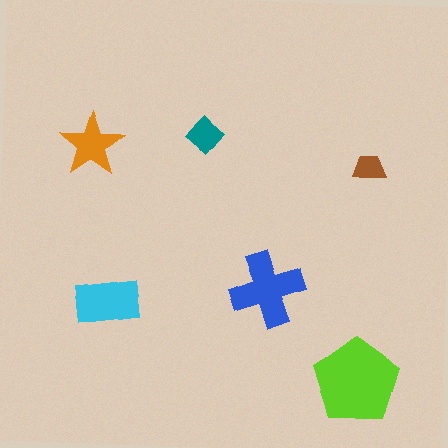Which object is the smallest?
The brown trapezoid.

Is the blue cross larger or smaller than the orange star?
Larger.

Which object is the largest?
The lime pentagon.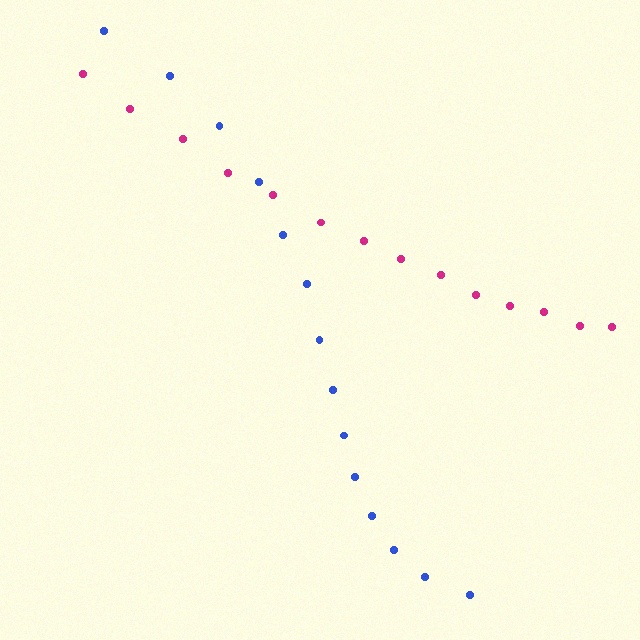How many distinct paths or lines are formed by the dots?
There are 2 distinct paths.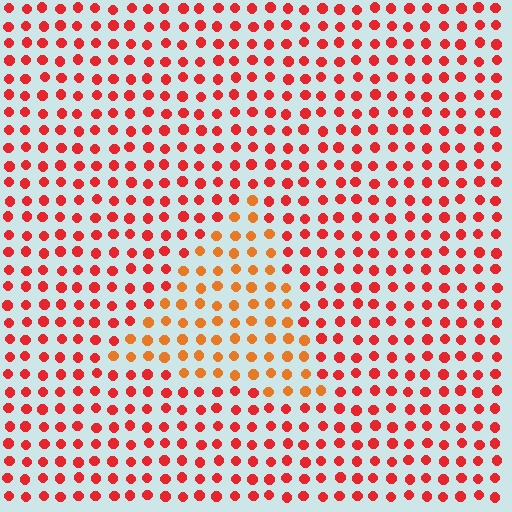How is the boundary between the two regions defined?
The boundary is defined purely by a slight shift in hue (about 29 degrees). Spacing, size, and orientation are identical on both sides.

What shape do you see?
I see a triangle.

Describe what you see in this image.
The image is filled with small red elements in a uniform arrangement. A triangle-shaped region is visible where the elements are tinted to a slightly different hue, forming a subtle color boundary.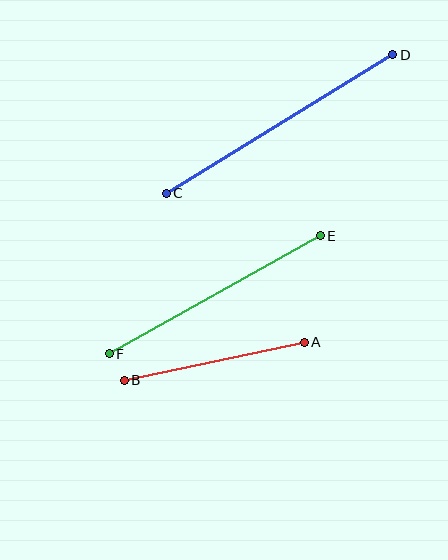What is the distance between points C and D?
The distance is approximately 265 pixels.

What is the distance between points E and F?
The distance is approximately 242 pixels.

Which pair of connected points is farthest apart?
Points C and D are farthest apart.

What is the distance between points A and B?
The distance is approximately 184 pixels.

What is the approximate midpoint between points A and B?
The midpoint is at approximately (214, 361) pixels.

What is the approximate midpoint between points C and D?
The midpoint is at approximately (279, 124) pixels.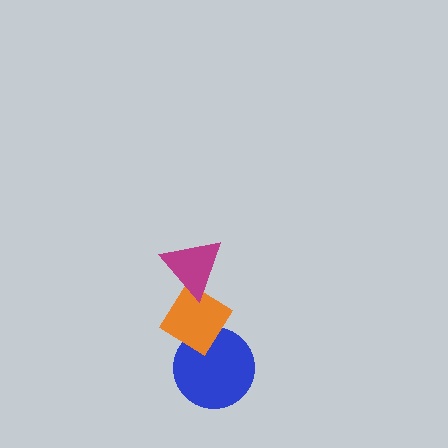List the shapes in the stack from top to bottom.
From top to bottom: the magenta triangle, the orange diamond, the blue circle.